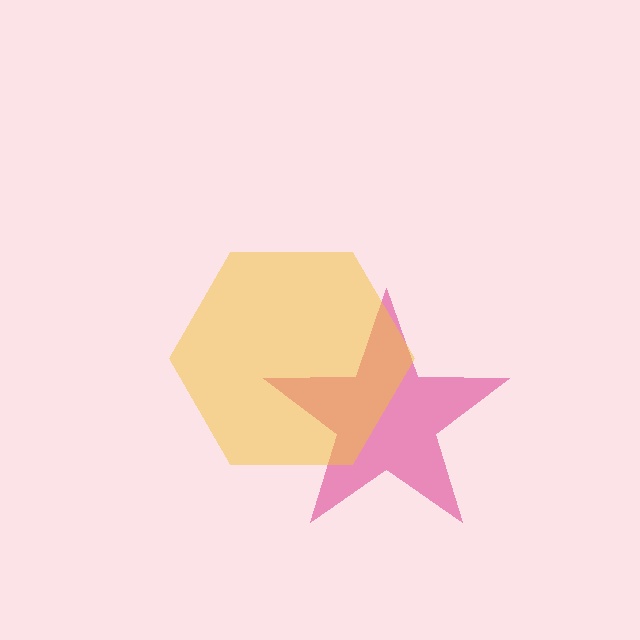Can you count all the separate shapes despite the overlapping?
Yes, there are 2 separate shapes.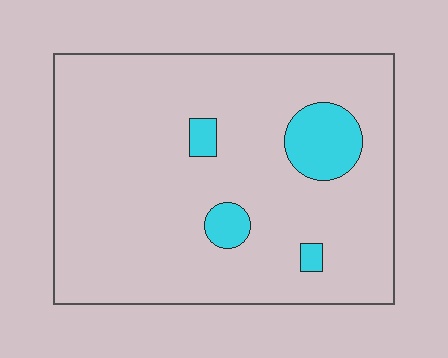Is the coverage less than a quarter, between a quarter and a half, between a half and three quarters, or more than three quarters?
Less than a quarter.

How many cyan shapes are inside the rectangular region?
4.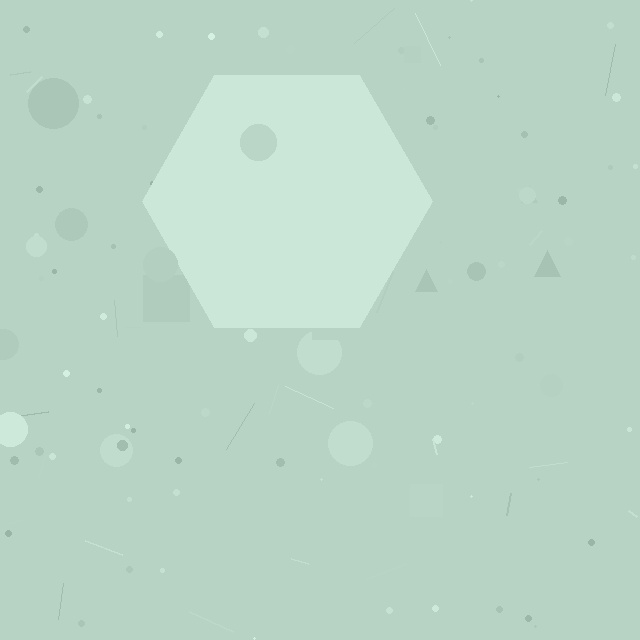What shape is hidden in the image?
A hexagon is hidden in the image.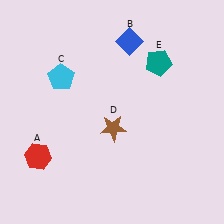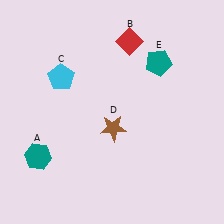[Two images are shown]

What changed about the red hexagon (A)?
In Image 1, A is red. In Image 2, it changed to teal.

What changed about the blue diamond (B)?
In Image 1, B is blue. In Image 2, it changed to red.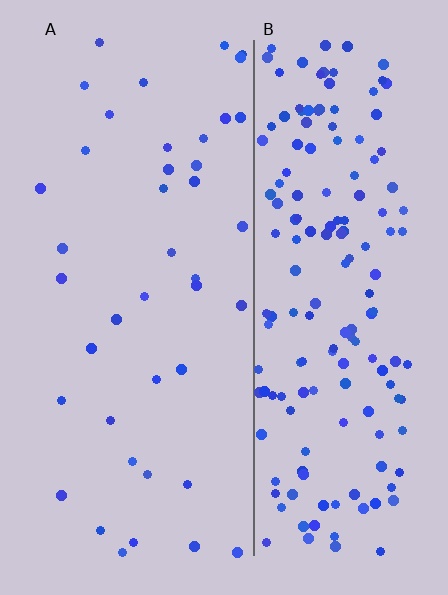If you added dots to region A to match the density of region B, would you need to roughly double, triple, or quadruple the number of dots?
Approximately quadruple.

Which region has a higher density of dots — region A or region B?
B (the right).